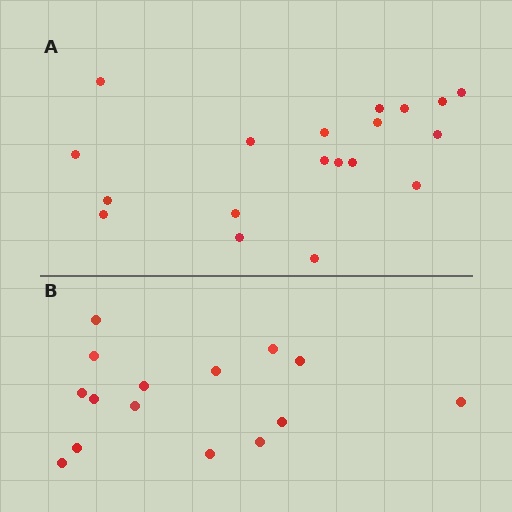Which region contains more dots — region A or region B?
Region A (the top region) has more dots.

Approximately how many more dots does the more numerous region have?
Region A has about 4 more dots than region B.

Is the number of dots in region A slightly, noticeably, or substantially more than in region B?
Region A has noticeably more, but not dramatically so. The ratio is roughly 1.3 to 1.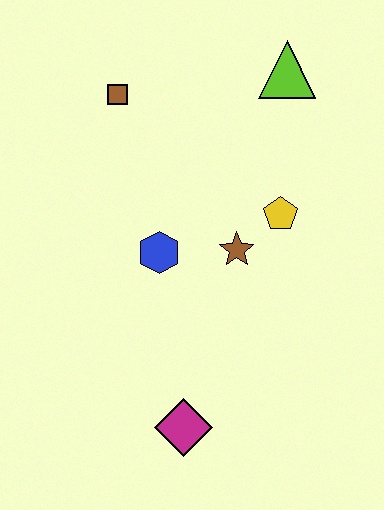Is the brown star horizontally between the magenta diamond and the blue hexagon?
No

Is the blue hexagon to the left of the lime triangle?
Yes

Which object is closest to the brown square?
The blue hexagon is closest to the brown square.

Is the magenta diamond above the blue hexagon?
No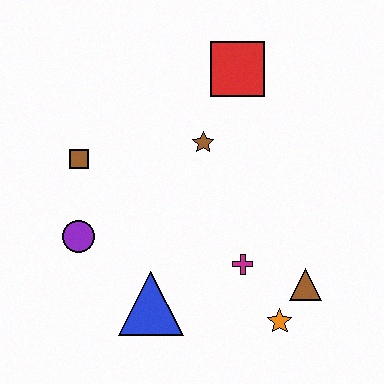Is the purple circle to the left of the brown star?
Yes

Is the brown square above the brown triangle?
Yes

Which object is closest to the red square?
The brown star is closest to the red square.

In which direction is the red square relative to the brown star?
The red square is above the brown star.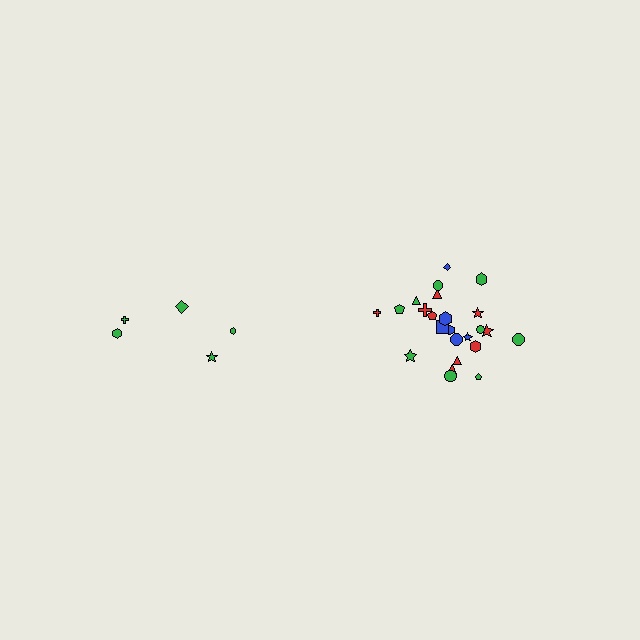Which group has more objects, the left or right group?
The right group.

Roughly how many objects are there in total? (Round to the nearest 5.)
Roughly 30 objects in total.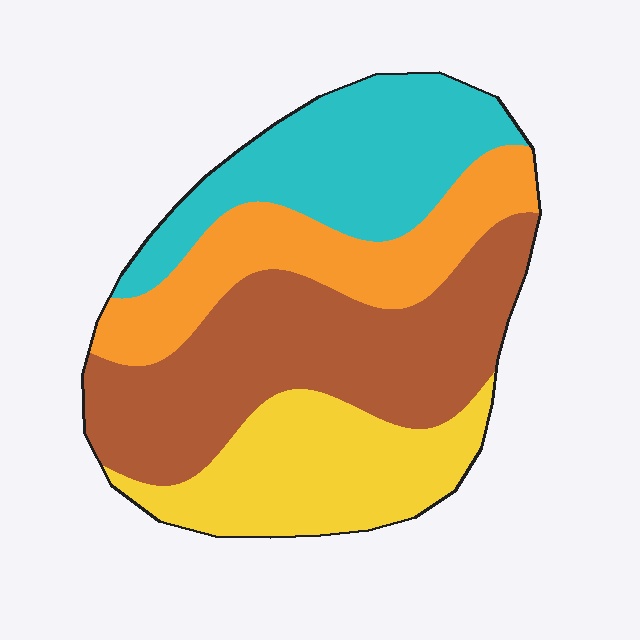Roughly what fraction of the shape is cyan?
Cyan takes up about one quarter (1/4) of the shape.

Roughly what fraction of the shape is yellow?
Yellow takes up about one fifth (1/5) of the shape.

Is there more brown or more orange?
Brown.